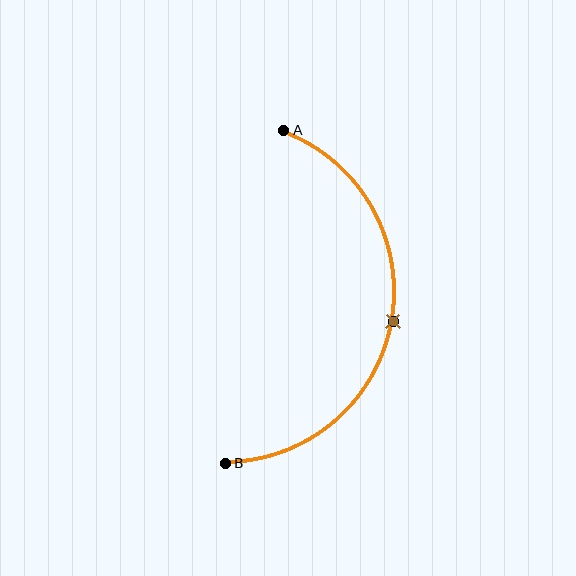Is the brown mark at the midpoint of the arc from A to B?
Yes. The brown mark lies on the arc at equal arc-length from both A and B — it is the arc midpoint.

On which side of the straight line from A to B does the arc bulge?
The arc bulges to the right of the straight line connecting A and B.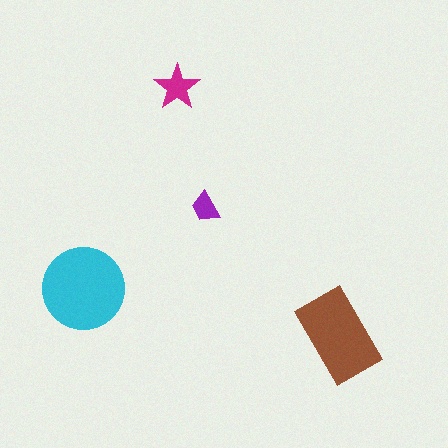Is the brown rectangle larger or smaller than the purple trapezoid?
Larger.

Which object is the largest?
The cyan circle.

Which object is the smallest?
The purple trapezoid.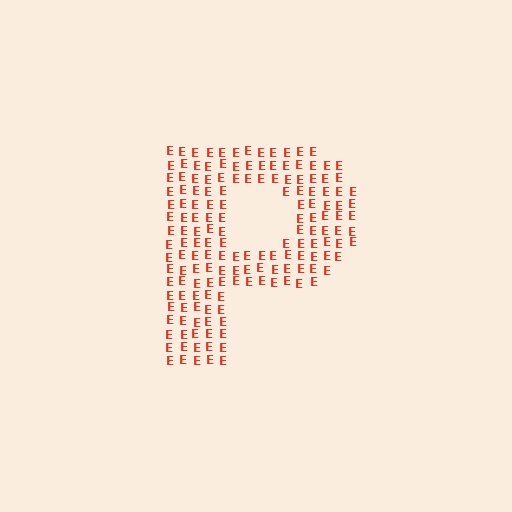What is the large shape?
The large shape is the letter P.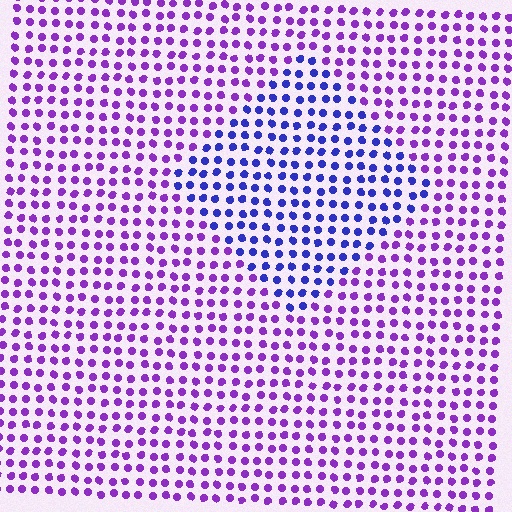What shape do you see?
I see a diamond.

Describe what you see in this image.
The image is filled with small purple elements in a uniform arrangement. A diamond-shaped region is visible where the elements are tinted to a slightly different hue, forming a subtle color boundary.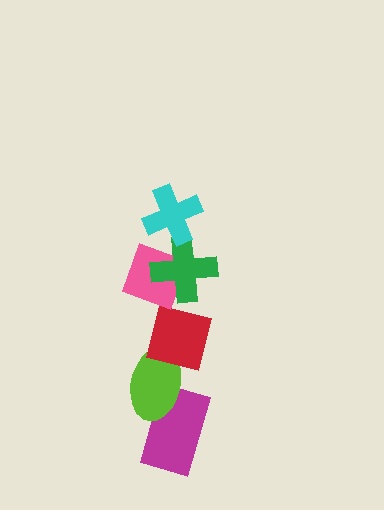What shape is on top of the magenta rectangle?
The lime ellipse is on top of the magenta rectangle.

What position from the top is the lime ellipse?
The lime ellipse is 5th from the top.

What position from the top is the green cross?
The green cross is 2nd from the top.